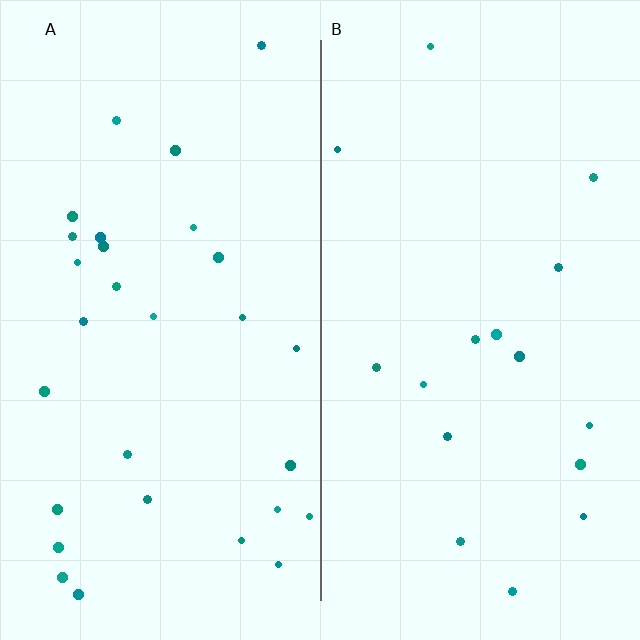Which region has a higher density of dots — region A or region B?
A (the left).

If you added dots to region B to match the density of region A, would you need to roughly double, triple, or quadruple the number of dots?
Approximately double.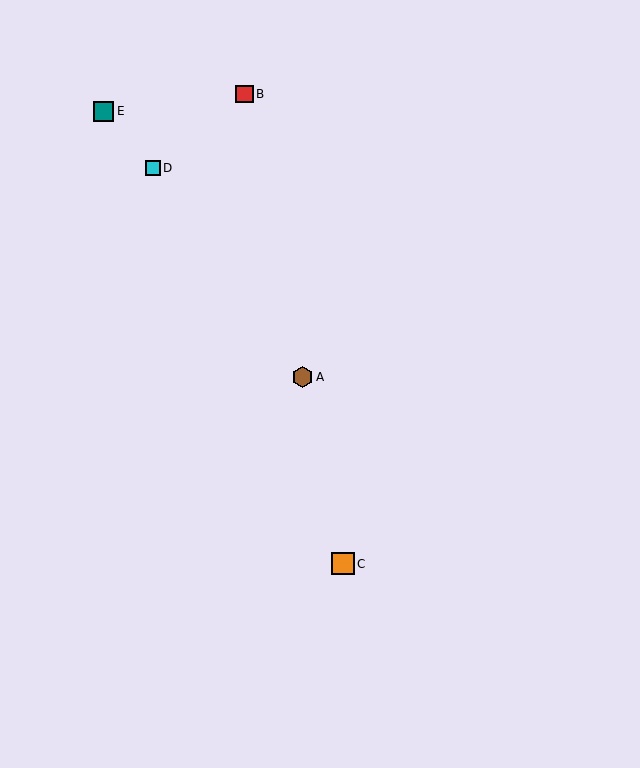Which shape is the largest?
The orange square (labeled C) is the largest.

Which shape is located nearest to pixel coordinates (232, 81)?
The red square (labeled B) at (244, 94) is nearest to that location.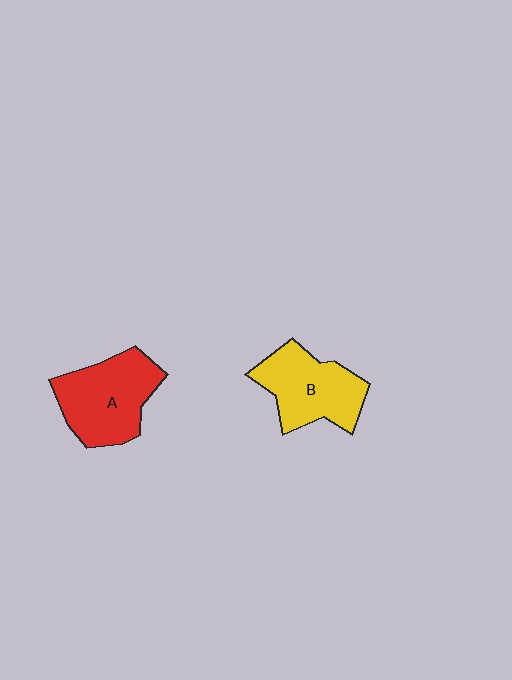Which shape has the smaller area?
Shape B (yellow).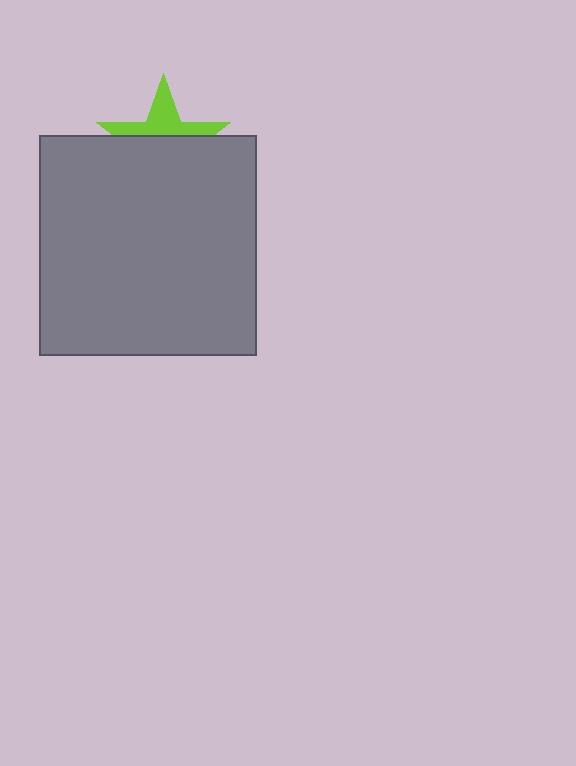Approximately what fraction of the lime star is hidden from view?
Roughly 59% of the lime star is hidden behind the gray rectangle.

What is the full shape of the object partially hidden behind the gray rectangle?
The partially hidden object is a lime star.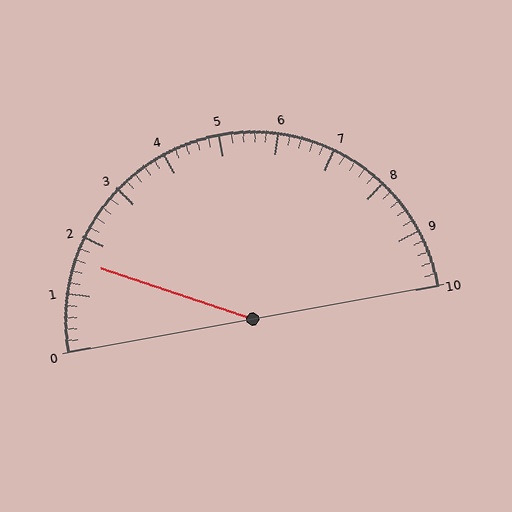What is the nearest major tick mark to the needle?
The nearest major tick mark is 2.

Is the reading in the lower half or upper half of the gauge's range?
The reading is in the lower half of the range (0 to 10).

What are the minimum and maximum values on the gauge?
The gauge ranges from 0 to 10.